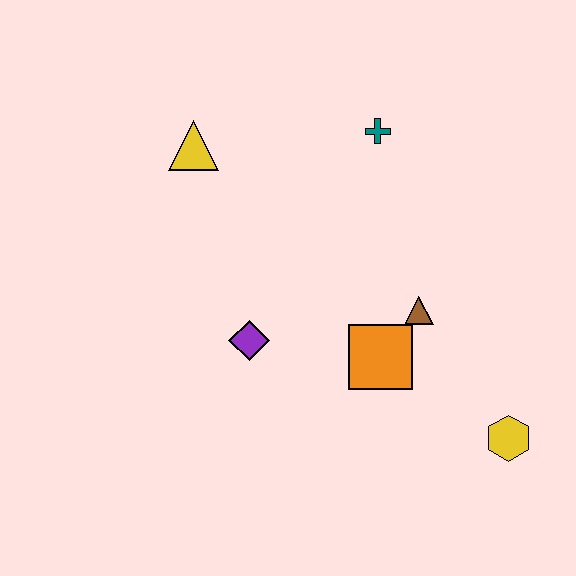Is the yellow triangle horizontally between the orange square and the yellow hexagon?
No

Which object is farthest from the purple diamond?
The yellow hexagon is farthest from the purple diamond.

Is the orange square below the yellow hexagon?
No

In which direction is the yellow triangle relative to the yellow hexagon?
The yellow triangle is to the left of the yellow hexagon.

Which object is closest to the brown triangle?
The orange square is closest to the brown triangle.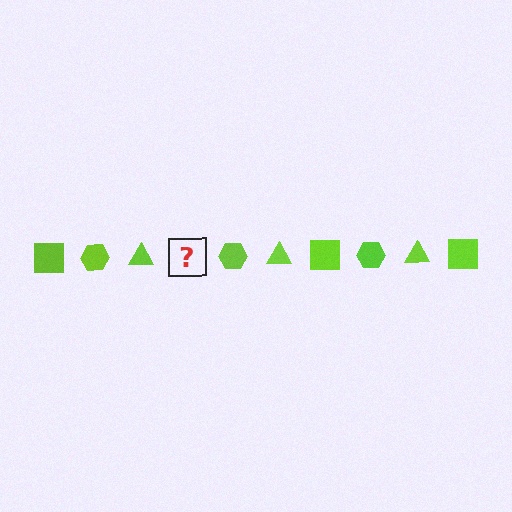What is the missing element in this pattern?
The missing element is a lime square.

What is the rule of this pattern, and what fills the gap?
The rule is that the pattern cycles through square, hexagon, triangle shapes in lime. The gap should be filled with a lime square.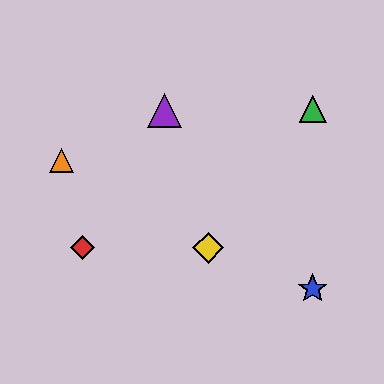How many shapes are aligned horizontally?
2 shapes (the red diamond, the yellow diamond) are aligned horizontally.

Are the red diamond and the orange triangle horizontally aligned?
No, the red diamond is at y≈248 and the orange triangle is at y≈161.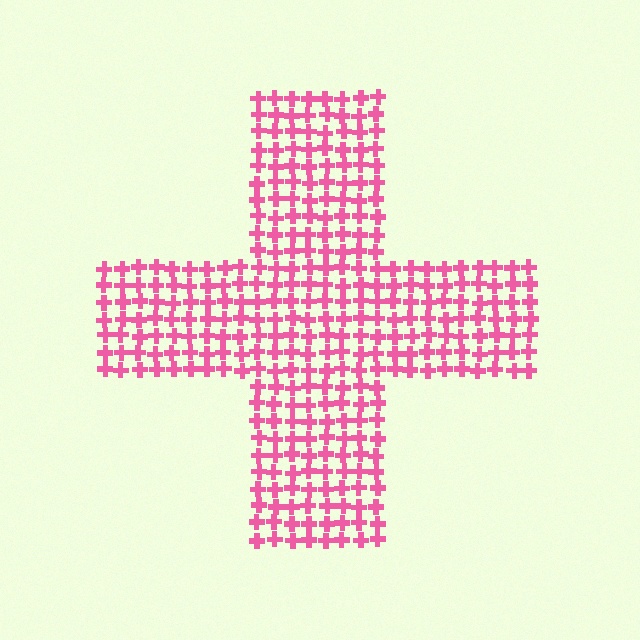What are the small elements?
The small elements are crosses.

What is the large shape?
The large shape is a cross.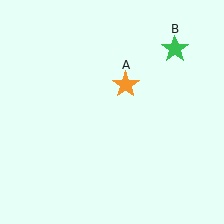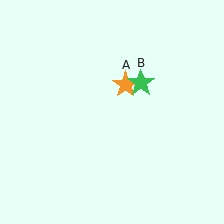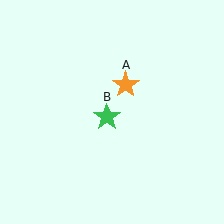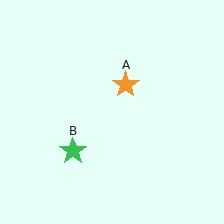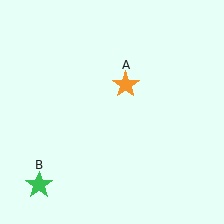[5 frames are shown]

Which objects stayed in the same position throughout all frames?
Orange star (object A) remained stationary.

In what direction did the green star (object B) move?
The green star (object B) moved down and to the left.